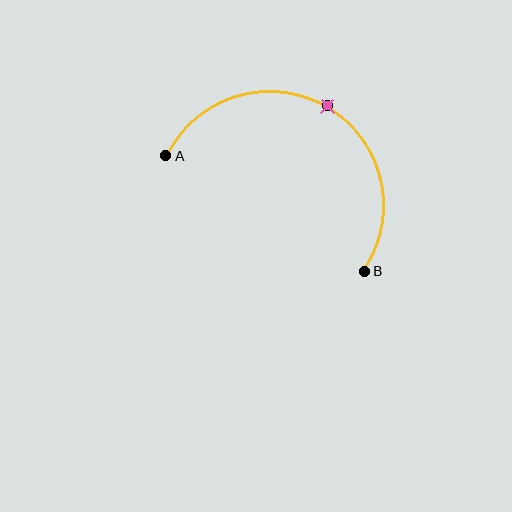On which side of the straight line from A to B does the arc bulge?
The arc bulges above the straight line connecting A and B.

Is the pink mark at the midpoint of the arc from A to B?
Yes. The pink mark lies on the arc at equal arc-length from both A and B — it is the arc midpoint.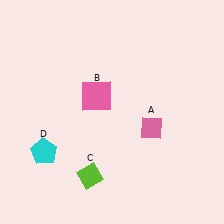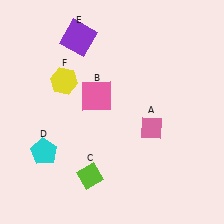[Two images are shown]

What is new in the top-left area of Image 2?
A yellow hexagon (F) was added in the top-left area of Image 2.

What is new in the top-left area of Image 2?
A purple square (E) was added in the top-left area of Image 2.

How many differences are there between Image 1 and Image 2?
There are 2 differences between the two images.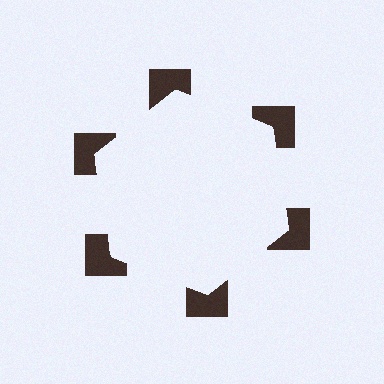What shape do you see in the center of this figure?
An illusory hexagon — its edges are inferred from the aligned wedge cuts in the notched squares, not physically drawn.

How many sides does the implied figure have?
6 sides.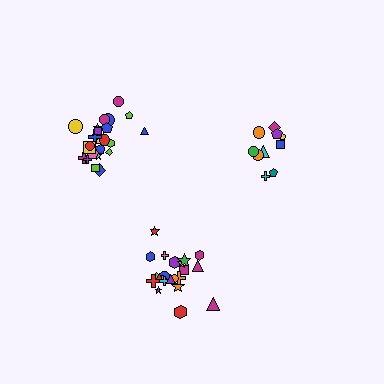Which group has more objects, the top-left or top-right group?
The top-left group.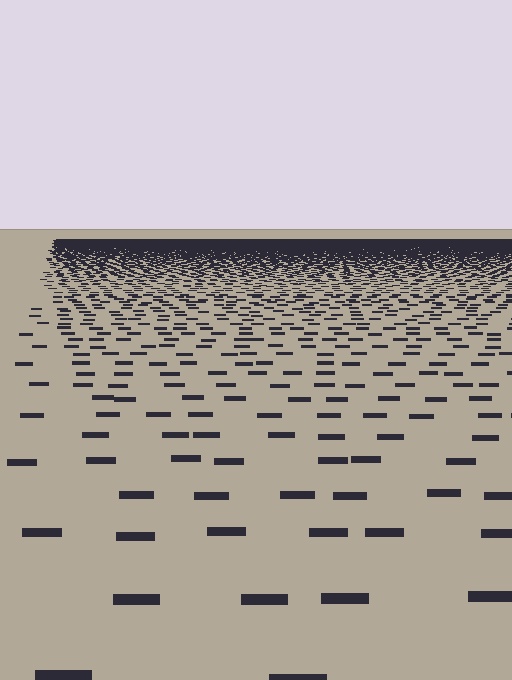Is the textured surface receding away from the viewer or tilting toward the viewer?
The surface is receding away from the viewer. Texture elements get smaller and denser toward the top.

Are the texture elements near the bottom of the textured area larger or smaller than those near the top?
Larger. Near the bottom, elements are closer to the viewer and appear at a bigger on-screen size.